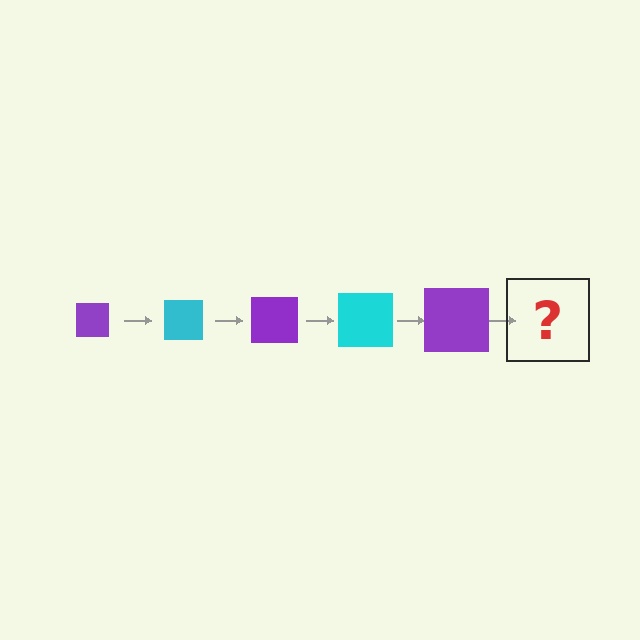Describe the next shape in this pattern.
It should be a cyan square, larger than the previous one.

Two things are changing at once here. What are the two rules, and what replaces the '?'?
The two rules are that the square grows larger each step and the color cycles through purple and cyan. The '?' should be a cyan square, larger than the previous one.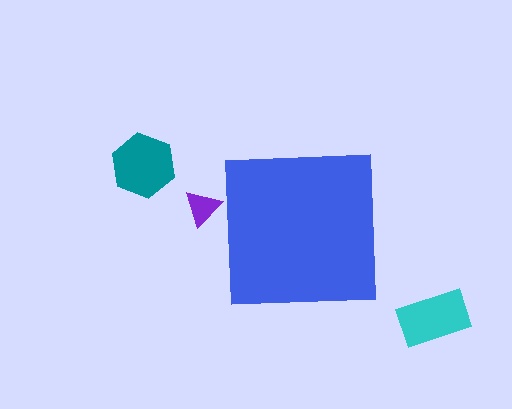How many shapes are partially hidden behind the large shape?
1 shape is partially hidden.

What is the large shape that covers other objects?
A blue square.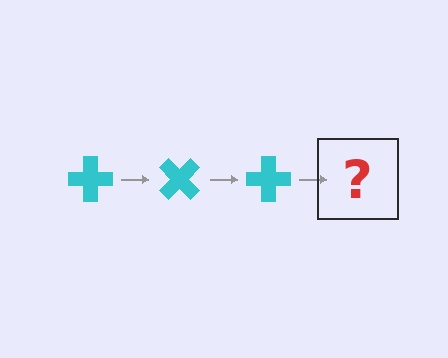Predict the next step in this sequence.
The next step is a cyan cross rotated 135 degrees.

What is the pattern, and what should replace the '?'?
The pattern is that the cross rotates 45 degrees each step. The '?' should be a cyan cross rotated 135 degrees.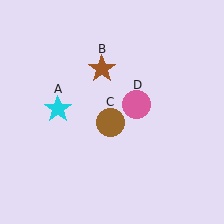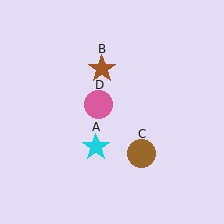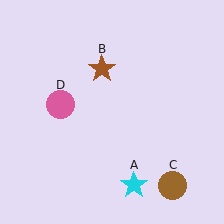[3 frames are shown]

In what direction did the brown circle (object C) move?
The brown circle (object C) moved down and to the right.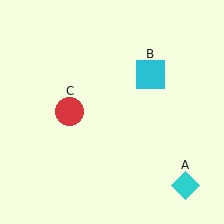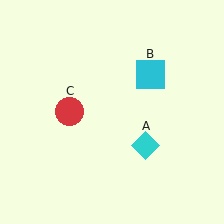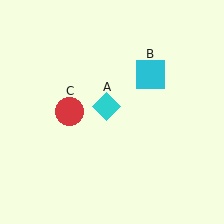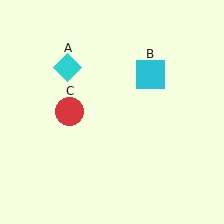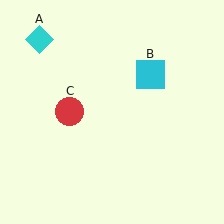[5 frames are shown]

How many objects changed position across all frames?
1 object changed position: cyan diamond (object A).